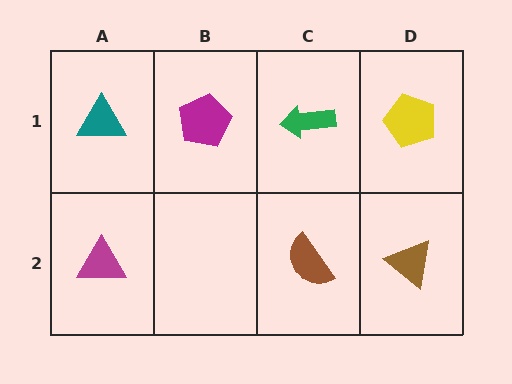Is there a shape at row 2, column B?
No, that cell is empty.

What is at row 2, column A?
A magenta triangle.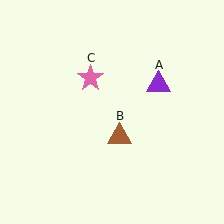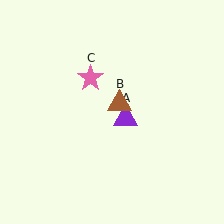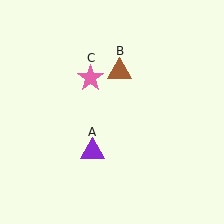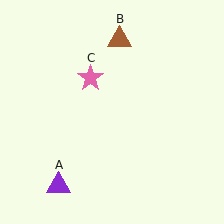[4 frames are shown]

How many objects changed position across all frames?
2 objects changed position: purple triangle (object A), brown triangle (object B).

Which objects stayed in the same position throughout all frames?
Pink star (object C) remained stationary.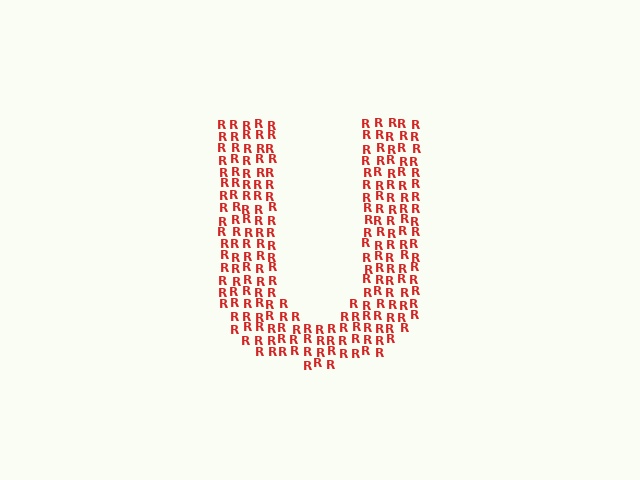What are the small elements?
The small elements are letter R's.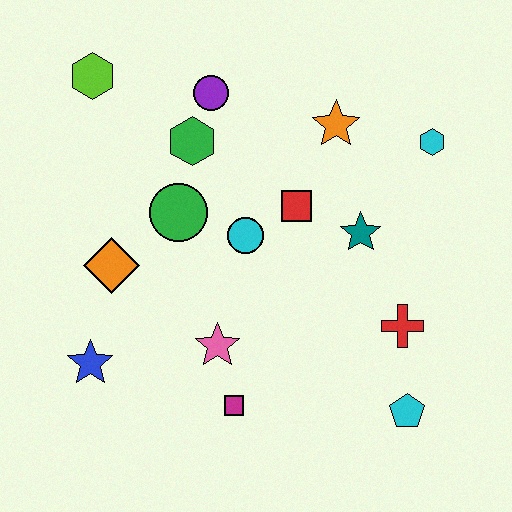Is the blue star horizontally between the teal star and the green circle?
No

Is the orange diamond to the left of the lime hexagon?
No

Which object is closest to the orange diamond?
The green circle is closest to the orange diamond.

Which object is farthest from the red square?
The blue star is farthest from the red square.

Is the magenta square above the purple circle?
No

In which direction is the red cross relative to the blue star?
The red cross is to the right of the blue star.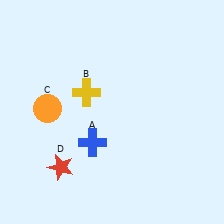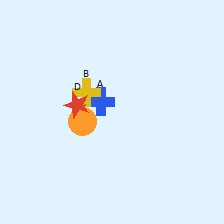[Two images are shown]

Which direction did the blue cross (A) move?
The blue cross (A) moved up.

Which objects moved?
The objects that moved are: the blue cross (A), the orange circle (C), the red star (D).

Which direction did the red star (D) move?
The red star (D) moved up.